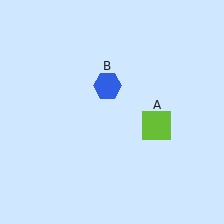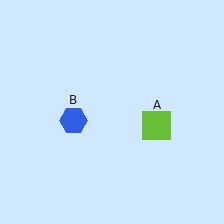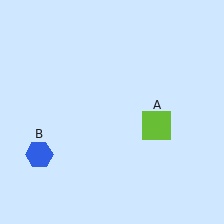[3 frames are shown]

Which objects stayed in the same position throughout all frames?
Lime square (object A) remained stationary.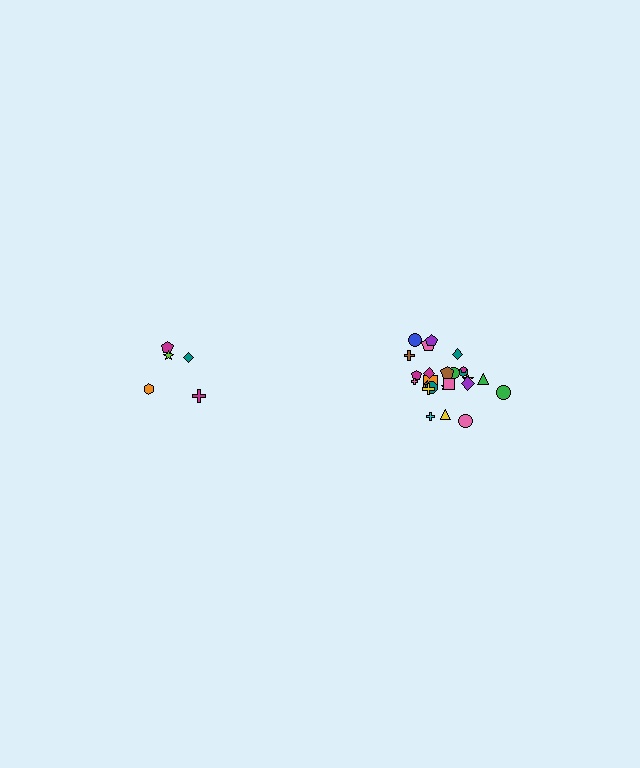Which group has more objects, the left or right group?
The right group.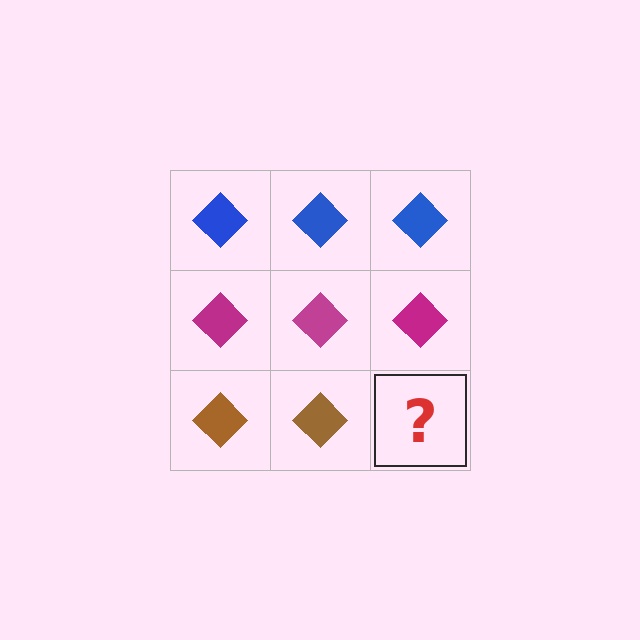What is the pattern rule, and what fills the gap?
The rule is that each row has a consistent color. The gap should be filled with a brown diamond.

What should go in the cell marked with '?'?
The missing cell should contain a brown diamond.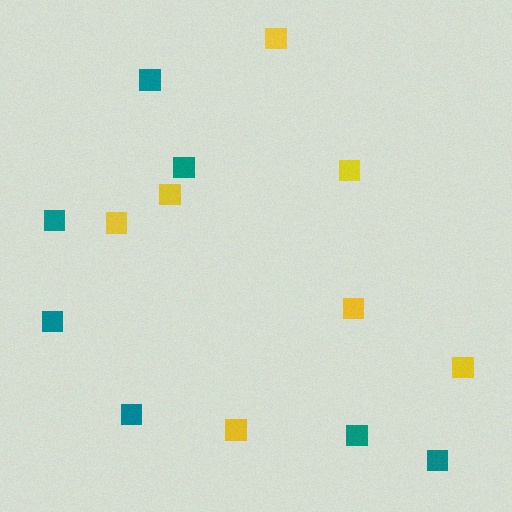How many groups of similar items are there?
There are 2 groups: one group of yellow squares (7) and one group of teal squares (7).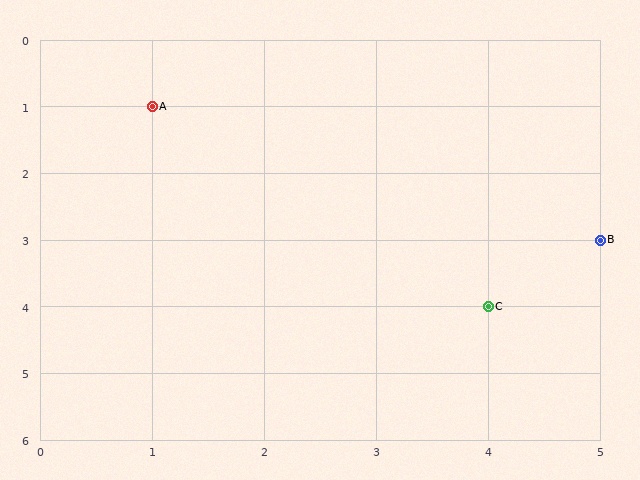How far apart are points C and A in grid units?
Points C and A are 3 columns and 3 rows apart (about 4.2 grid units diagonally).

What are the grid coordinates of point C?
Point C is at grid coordinates (4, 4).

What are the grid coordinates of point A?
Point A is at grid coordinates (1, 1).